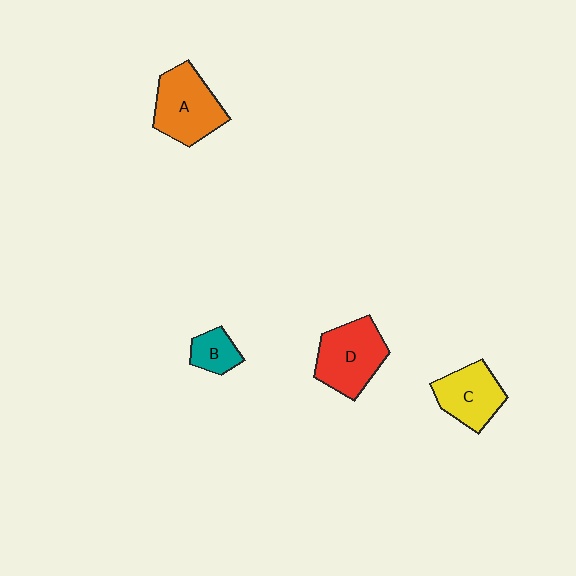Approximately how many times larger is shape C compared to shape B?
Approximately 1.9 times.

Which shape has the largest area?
Shape A (orange).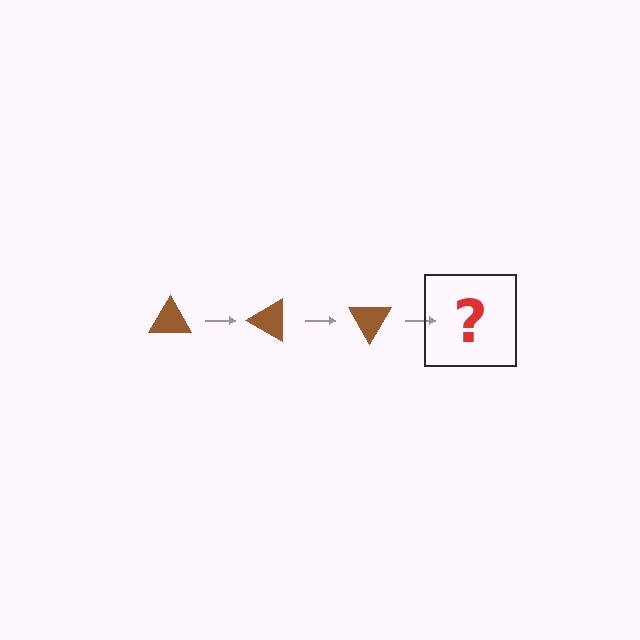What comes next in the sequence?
The next element should be a brown triangle rotated 90 degrees.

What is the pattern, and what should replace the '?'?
The pattern is that the triangle rotates 30 degrees each step. The '?' should be a brown triangle rotated 90 degrees.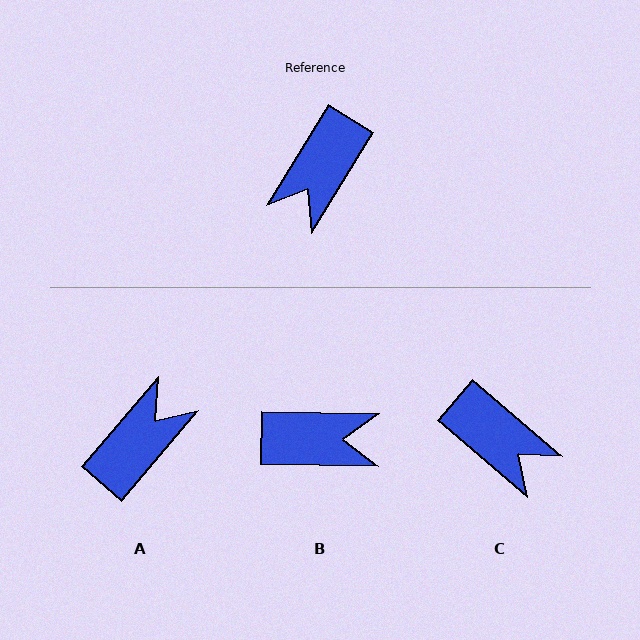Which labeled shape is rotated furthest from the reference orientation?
A, about 171 degrees away.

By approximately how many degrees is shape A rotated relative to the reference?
Approximately 171 degrees counter-clockwise.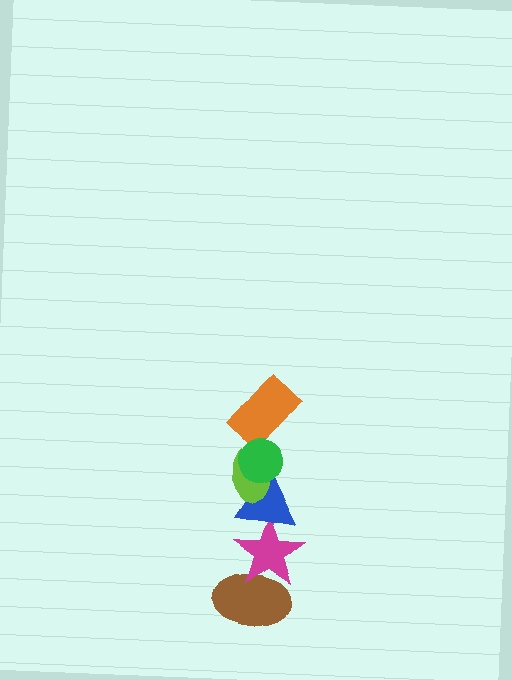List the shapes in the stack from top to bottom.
From top to bottom: the green circle, the orange rectangle, the lime ellipse, the blue triangle, the magenta star, the brown ellipse.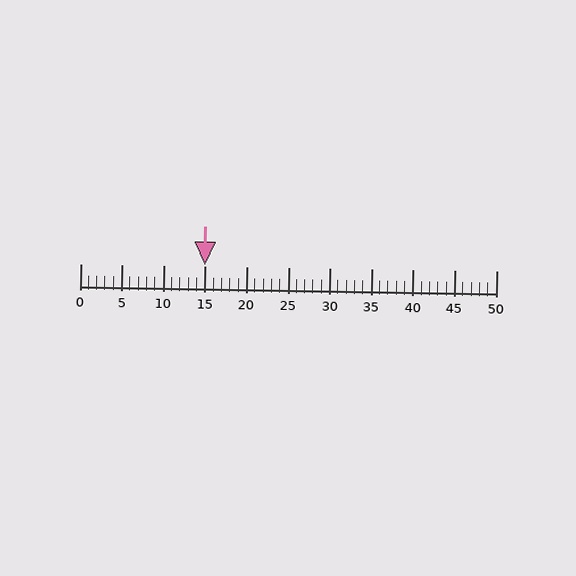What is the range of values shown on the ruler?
The ruler shows values from 0 to 50.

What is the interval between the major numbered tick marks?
The major tick marks are spaced 5 units apart.